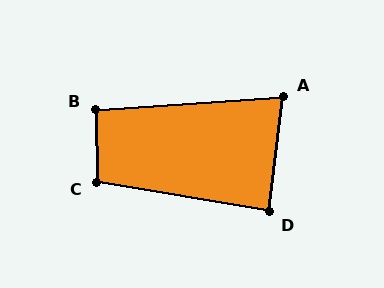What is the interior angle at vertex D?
Approximately 87 degrees (approximately right).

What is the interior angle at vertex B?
Approximately 93 degrees (approximately right).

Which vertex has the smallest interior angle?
A, at approximately 79 degrees.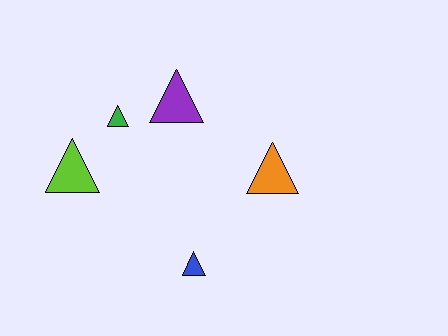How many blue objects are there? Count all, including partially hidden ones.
There is 1 blue object.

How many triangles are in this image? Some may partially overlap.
There are 5 triangles.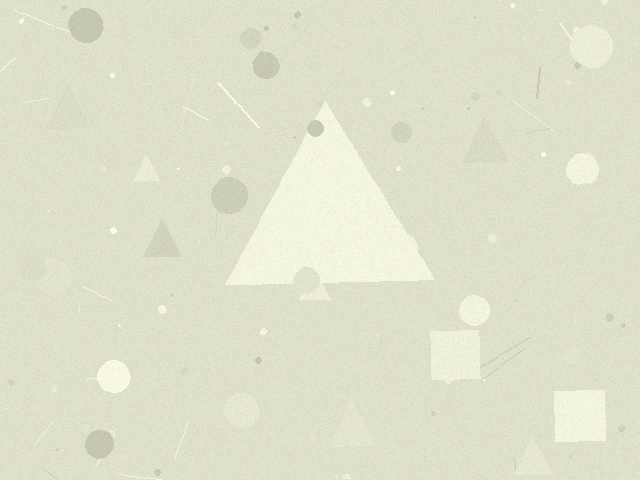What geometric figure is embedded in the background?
A triangle is embedded in the background.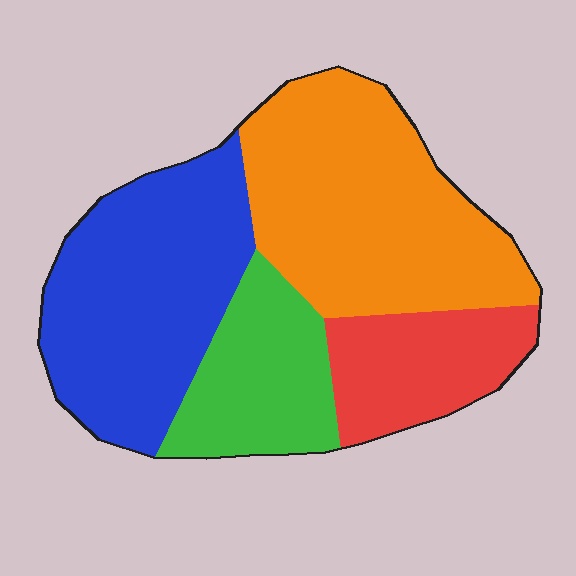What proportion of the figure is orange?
Orange takes up between a third and a half of the figure.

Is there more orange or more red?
Orange.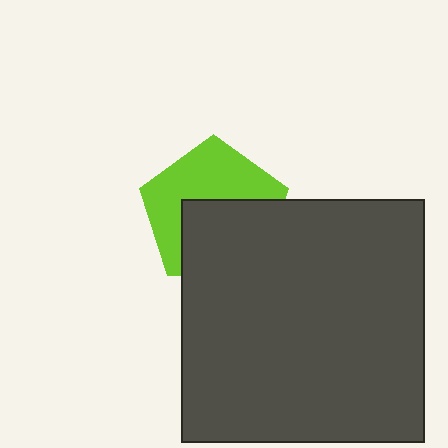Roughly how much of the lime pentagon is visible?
About half of it is visible (roughly 53%).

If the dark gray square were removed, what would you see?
You would see the complete lime pentagon.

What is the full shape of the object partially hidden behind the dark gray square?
The partially hidden object is a lime pentagon.